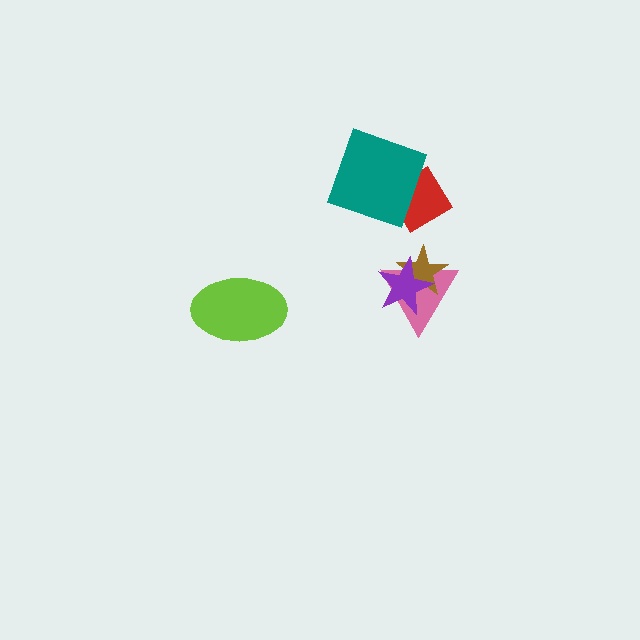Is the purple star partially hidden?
No, no other shape covers it.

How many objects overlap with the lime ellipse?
0 objects overlap with the lime ellipse.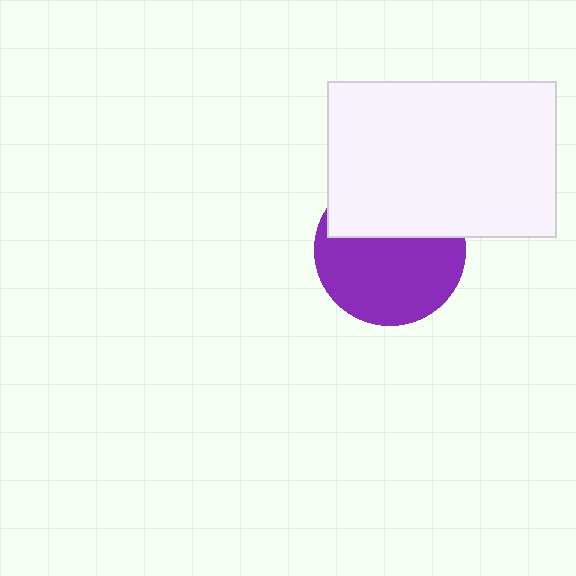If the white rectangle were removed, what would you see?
You would see the complete purple circle.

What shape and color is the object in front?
The object in front is a white rectangle.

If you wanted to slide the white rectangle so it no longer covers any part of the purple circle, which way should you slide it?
Slide it up — that is the most direct way to separate the two shapes.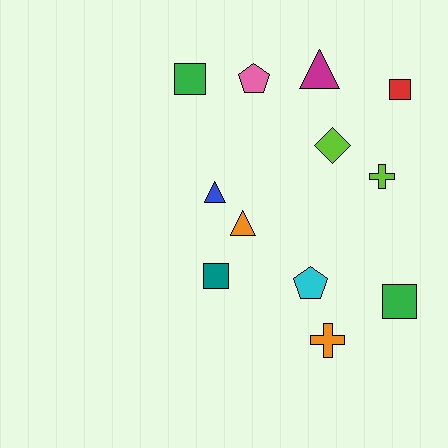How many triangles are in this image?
There are 3 triangles.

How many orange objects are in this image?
There are 2 orange objects.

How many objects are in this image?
There are 12 objects.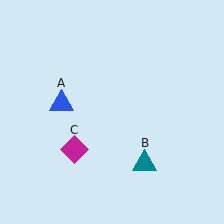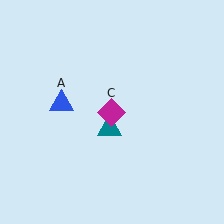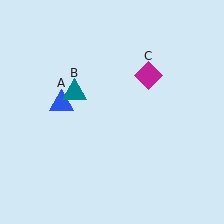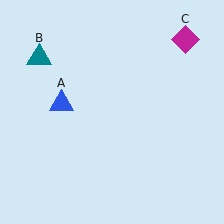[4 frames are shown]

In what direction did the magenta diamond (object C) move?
The magenta diamond (object C) moved up and to the right.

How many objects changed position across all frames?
2 objects changed position: teal triangle (object B), magenta diamond (object C).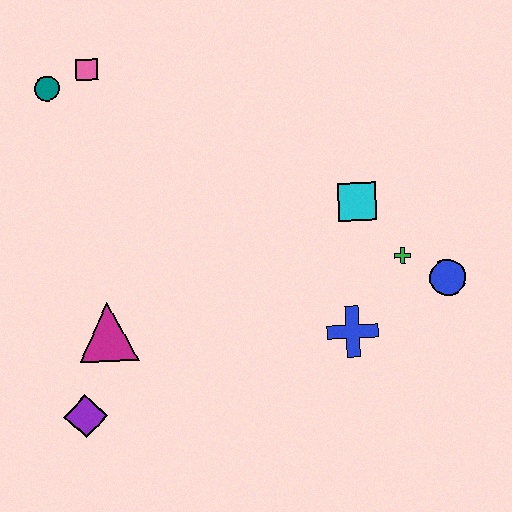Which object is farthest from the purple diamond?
The blue circle is farthest from the purple diamond.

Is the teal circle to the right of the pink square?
No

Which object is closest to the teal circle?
The pink square is closest to the teal circle.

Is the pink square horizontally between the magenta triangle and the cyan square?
No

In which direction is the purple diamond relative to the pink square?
The purple diamond is below the pink square.